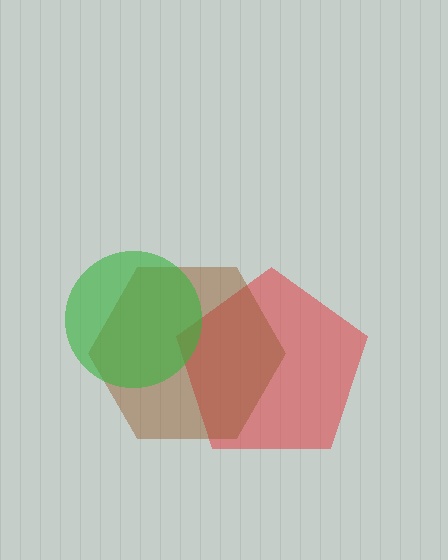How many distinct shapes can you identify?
There are 3 distinct shapes: a red pentagon, a brown hexagon, a green circle.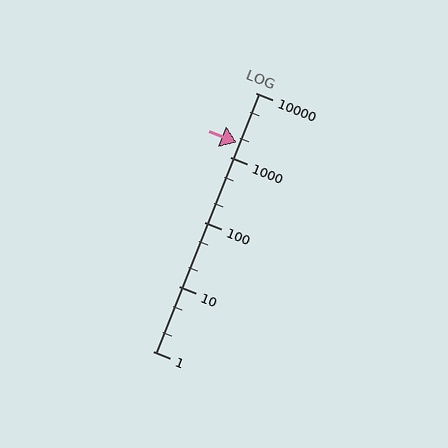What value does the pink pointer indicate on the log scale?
The pointer indicates approximately 1700.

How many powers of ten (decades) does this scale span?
The scale spans 4 decades, from 1 to 10000.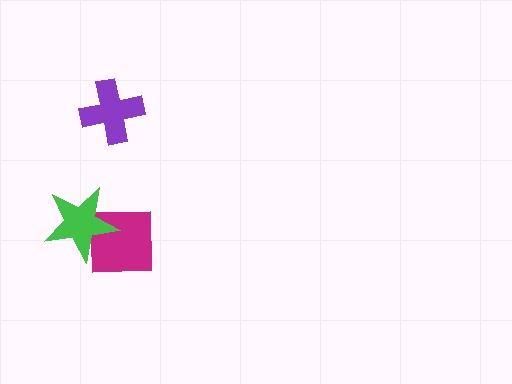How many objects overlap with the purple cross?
0 objects overlap with the purple cross.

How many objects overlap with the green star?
1 object overlaps with the green star.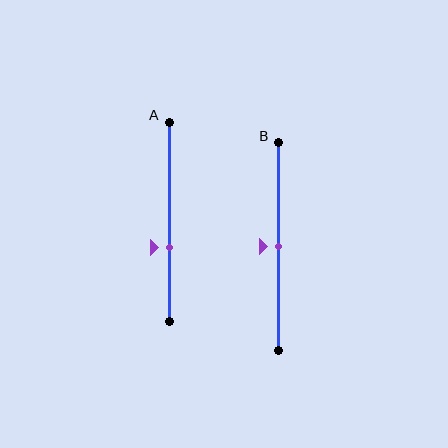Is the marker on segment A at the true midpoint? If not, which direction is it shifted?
No, the marker on segment A is shifted downward by about 13% of the segment length.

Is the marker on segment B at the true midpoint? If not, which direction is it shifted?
Yes, the marker on segment B is at the true midpoint.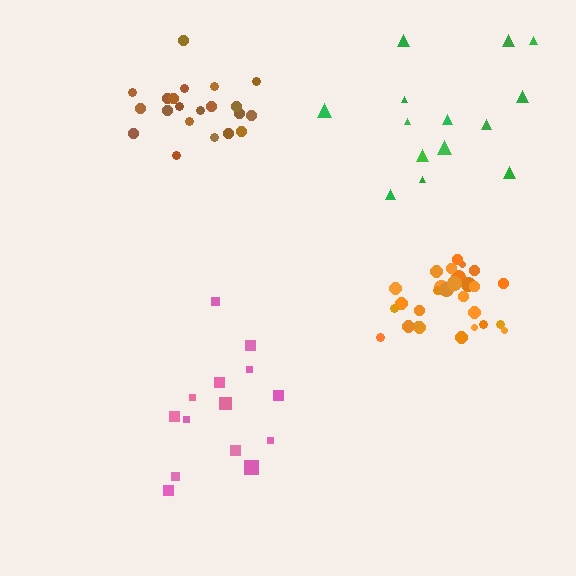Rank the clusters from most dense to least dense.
orange, brown, pink, green.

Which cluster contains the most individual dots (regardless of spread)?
Orange (28).